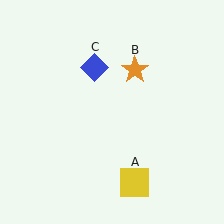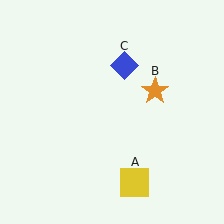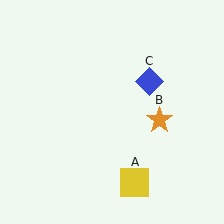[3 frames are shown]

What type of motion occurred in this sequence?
The orange star (object B), blue diamond (object C) rotated clockwise around the center of the scene.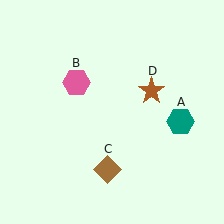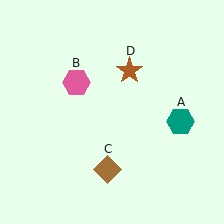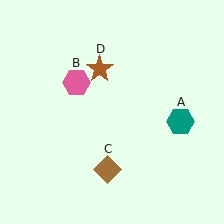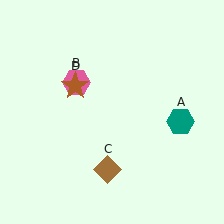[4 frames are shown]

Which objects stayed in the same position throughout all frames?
Teal hexagon (object A) and pink hexagon (object B) and brown diamond (object C) remained stationary.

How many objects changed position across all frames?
1 object changed position: brown star (object D).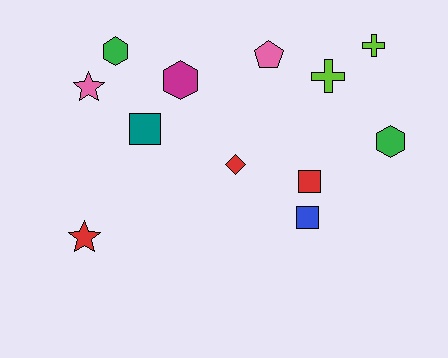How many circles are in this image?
There are no circles.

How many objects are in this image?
There are 12 objects.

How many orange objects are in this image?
There are no orange objects.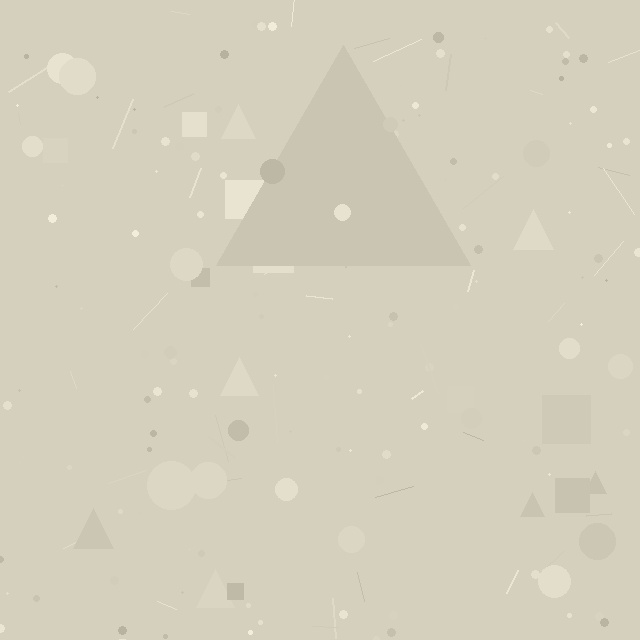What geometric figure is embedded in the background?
A triangle is embedded in the background.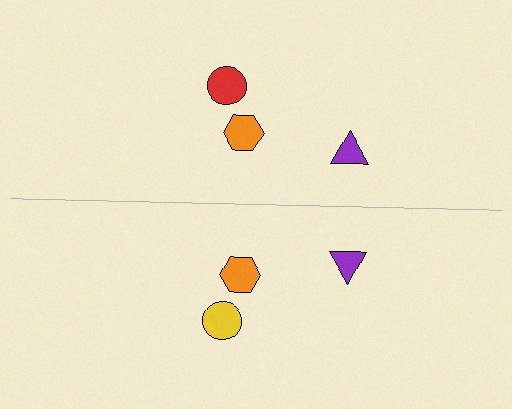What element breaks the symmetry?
The yellow circle on the bottom side breaks the symmetry — its mirror counterpart is red.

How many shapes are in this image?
There are 6 shapes in this image.